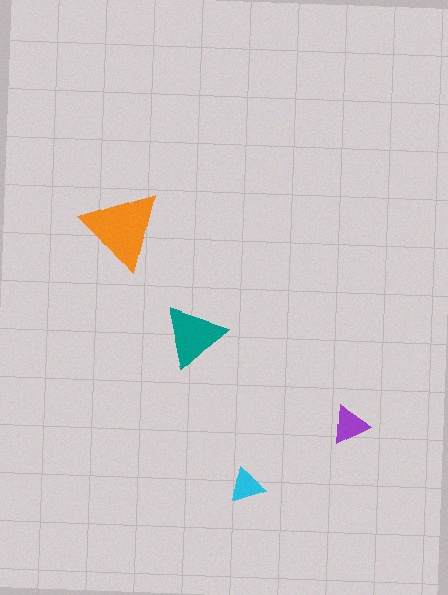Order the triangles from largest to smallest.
the orange one, the teal one, the purple one, the cyan one.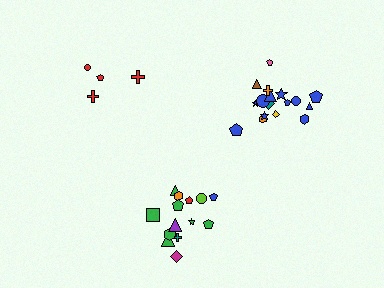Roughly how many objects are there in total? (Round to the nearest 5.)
Roughly 35 objects in total.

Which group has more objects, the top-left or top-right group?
The top-right group.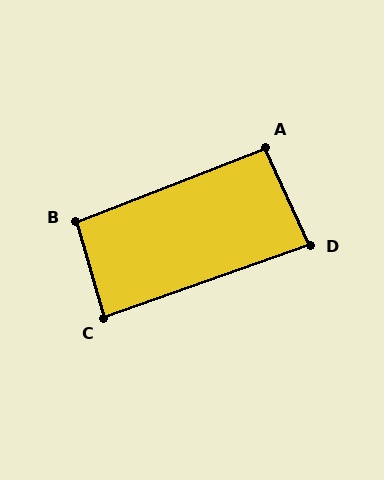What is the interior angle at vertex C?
Approximately 87 degrees (approximately right).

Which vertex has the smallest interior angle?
D, at approximately 85 degrees.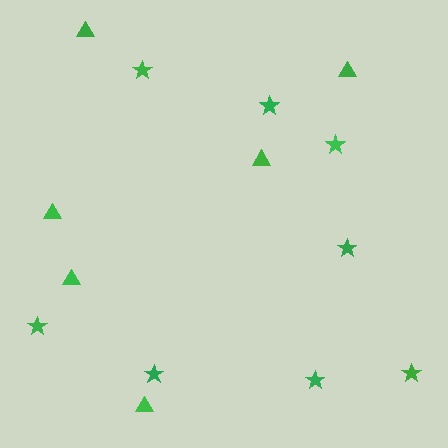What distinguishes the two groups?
There are 2 groups: one group of stars (8) and one group of triangles (6).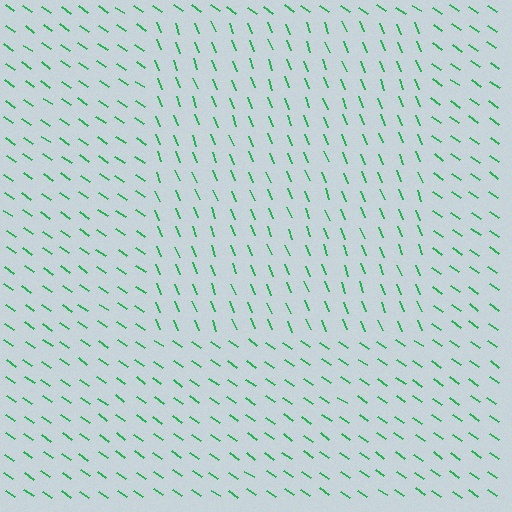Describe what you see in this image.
The image is filled with small green line segments. A rectangle region in the image has lines oriented differently from the surrounding lines, creating a visible texture boundary.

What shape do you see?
I see a rectangle.